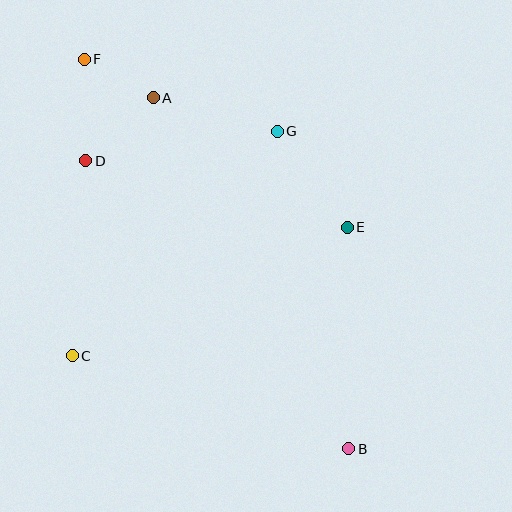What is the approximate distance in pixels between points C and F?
The distance between C and F is approximately 297 pixels.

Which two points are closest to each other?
Points A and F are closest to each other.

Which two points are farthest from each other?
Points B and F are farthest from each other.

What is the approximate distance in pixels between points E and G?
The distance between E and G is approximately 119 pixels.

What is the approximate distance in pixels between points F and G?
The distance between F and G is approximately 206 pixels.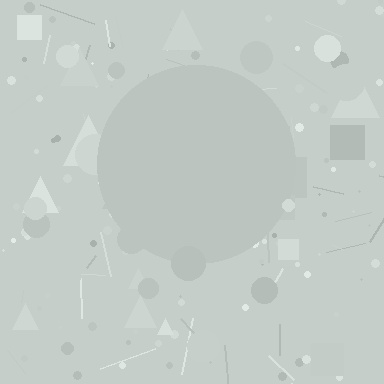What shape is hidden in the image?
A circle is hidden in the image.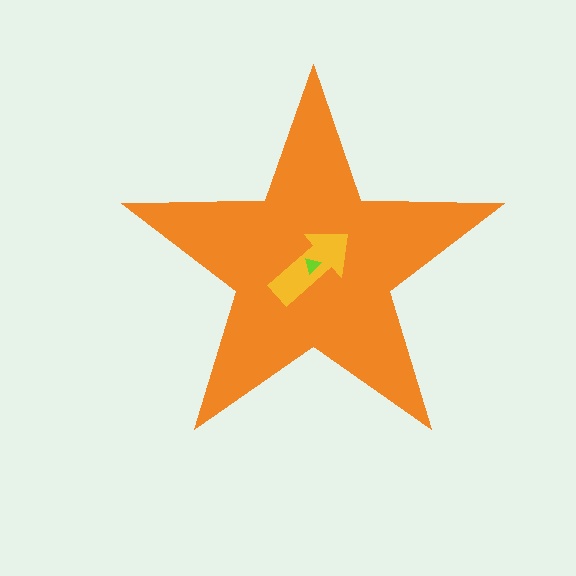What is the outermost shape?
The orange star.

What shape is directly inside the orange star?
The yellow arrow.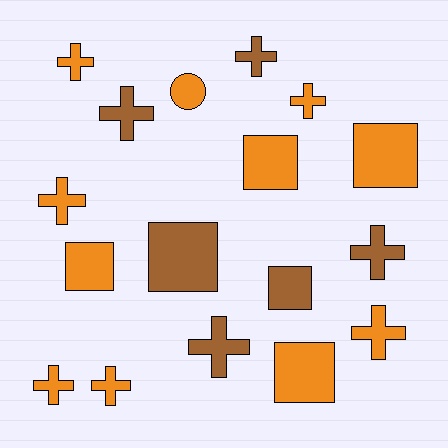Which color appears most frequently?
Orange, with 11 objects.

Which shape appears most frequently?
Cross, with 10 objects.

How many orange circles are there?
There is 1 orange circle.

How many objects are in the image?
There are 17 objects.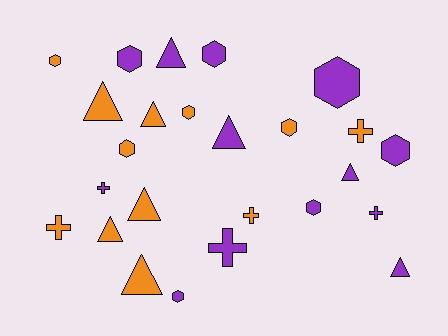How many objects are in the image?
There are 25 objects.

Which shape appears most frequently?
Hexagon, with 10 objects.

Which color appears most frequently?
Purple, with 13 objects.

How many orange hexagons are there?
There are 4 orange hexagons.